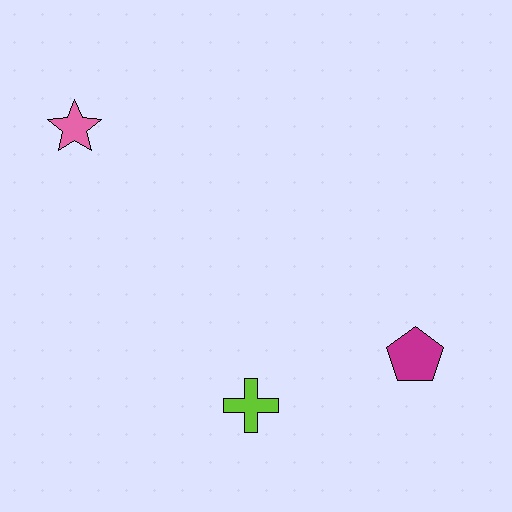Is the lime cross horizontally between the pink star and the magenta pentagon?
Yes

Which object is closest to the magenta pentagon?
The lime cross is closest to the magenta pentagon.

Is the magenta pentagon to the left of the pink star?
No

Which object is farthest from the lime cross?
The pink star is farthest from the lime cross.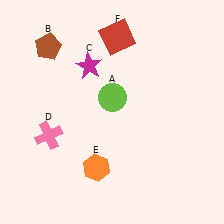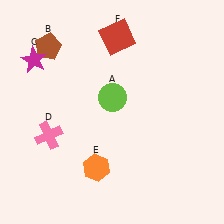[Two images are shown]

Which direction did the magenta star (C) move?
The magenta star (C) moved left.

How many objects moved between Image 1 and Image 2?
1 object moved between the two images.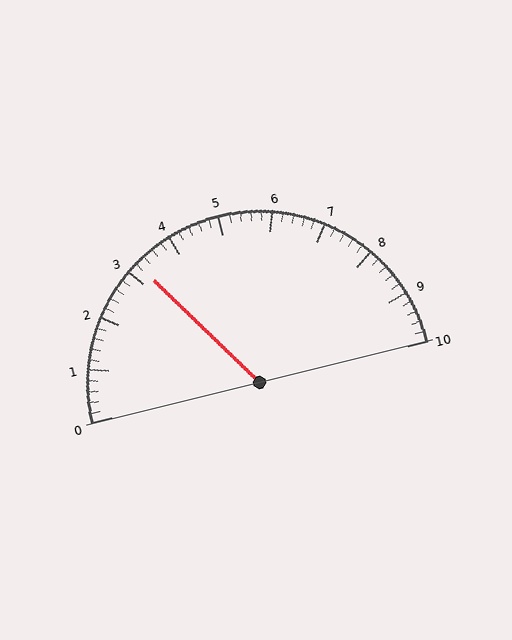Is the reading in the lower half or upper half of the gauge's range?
The reading is in the lower half of the range (0 to 10).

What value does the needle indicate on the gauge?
The needle indicates approximately 3.2.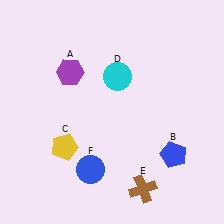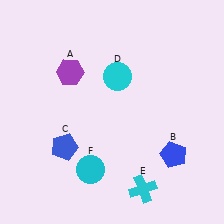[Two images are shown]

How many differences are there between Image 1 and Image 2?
There are 3 differences between the two images.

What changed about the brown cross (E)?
In Image 1, E is brown. In Image 2, it changed to cyan.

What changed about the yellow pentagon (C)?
In Image 1, C is yellow. In Image 2, it changed to blue.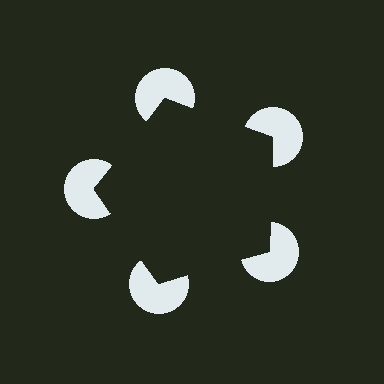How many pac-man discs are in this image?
There are 5 — one at each vertex of the illusory pentagon.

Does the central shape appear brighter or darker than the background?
It typically appears slightly darker than the background, even though no actual brightness change is drawn.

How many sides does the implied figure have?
5 sides.